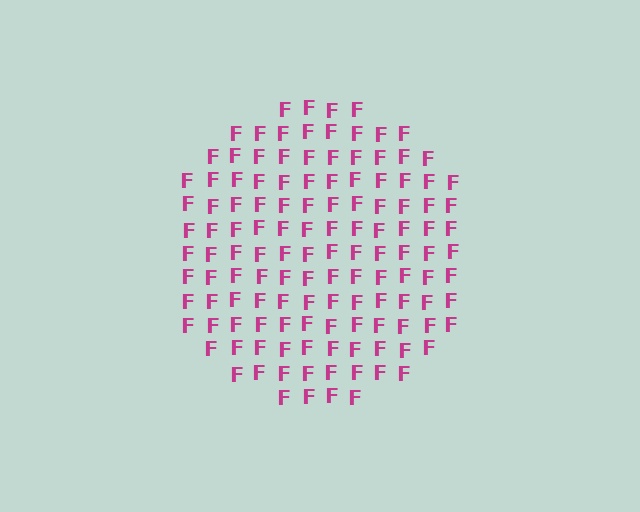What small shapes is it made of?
It is made of small letter F's.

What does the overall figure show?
The overall figure shows a circle.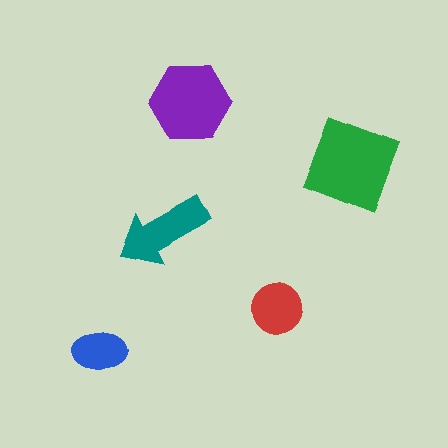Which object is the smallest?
The blue ellipse.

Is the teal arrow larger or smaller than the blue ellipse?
Larger.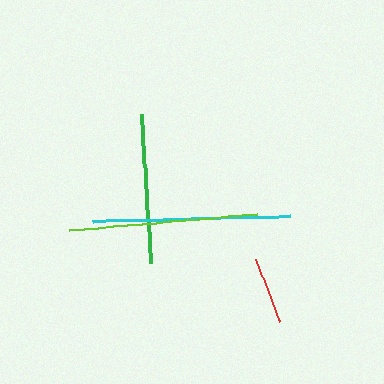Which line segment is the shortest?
The red line is the shortest at approximately 67 pixels.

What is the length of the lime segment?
The lime segment is approximately 189 pixels long.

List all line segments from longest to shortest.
From longest to shortest: cyan, lime, green, red.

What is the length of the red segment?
The red segment is approximately 67 pixels long.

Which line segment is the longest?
The cyan line is the longest at approximately 198 pixels.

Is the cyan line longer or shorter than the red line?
The cyan line is longer than the red line.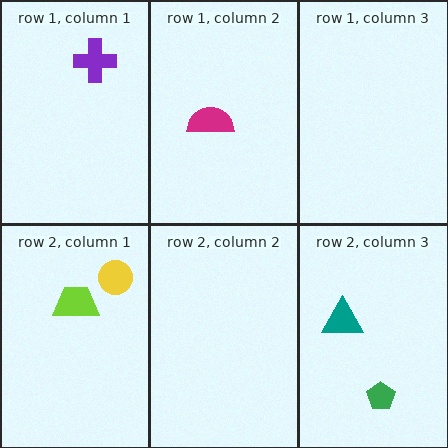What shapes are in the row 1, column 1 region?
The purple cross.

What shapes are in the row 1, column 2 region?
The magenta semicircle.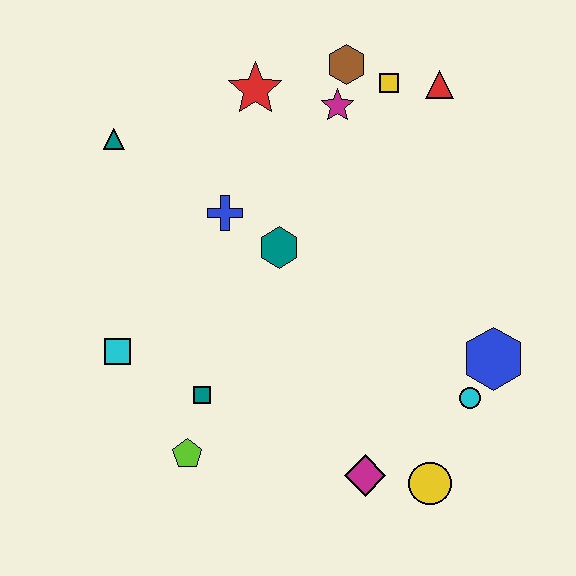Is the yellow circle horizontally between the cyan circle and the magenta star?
Yes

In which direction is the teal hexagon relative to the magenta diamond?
The teal hexagon is above the magenta diamond.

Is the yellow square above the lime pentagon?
Yes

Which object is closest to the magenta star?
The brown hexagon is closest to the magenta star.